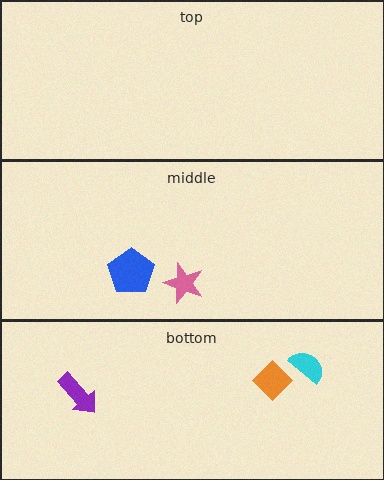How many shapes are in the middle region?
2.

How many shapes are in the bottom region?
3.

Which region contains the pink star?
The middle region.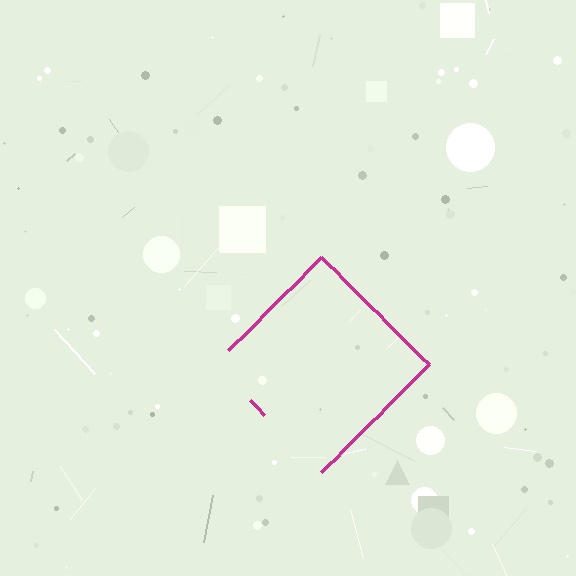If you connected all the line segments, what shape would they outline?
They would outline a diamond.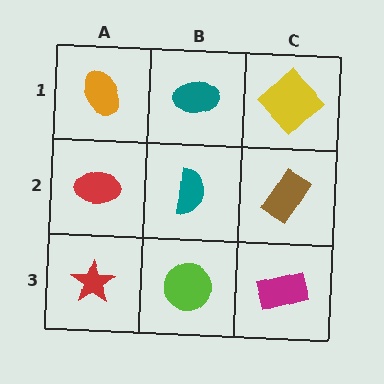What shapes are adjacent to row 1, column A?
A red ellipse (row 2, column A), a teal ellipse (row 1, column B).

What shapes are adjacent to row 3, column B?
A teal semicircle (row 2, column B), a red star (row 3, column A), a magenta rectangle (row 3, column C).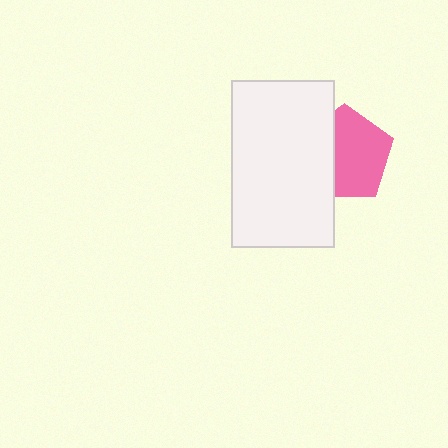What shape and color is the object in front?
The object in front is a white rectangle.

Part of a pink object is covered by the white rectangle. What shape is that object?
It is a pentagon.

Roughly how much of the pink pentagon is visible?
About half of it is visible (roughly 63%).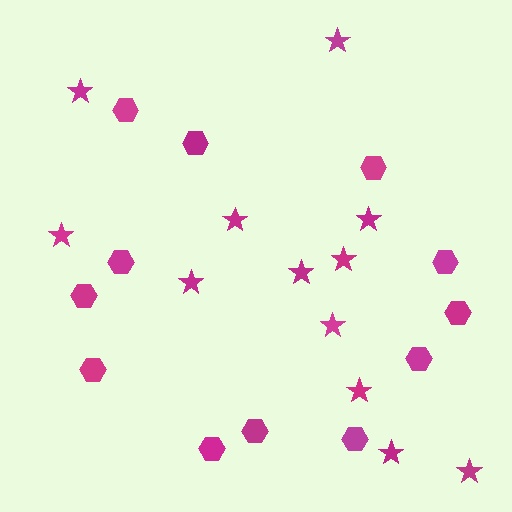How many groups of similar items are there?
There are 2 groups: one group of stars (12) and one group of hexagons (12).